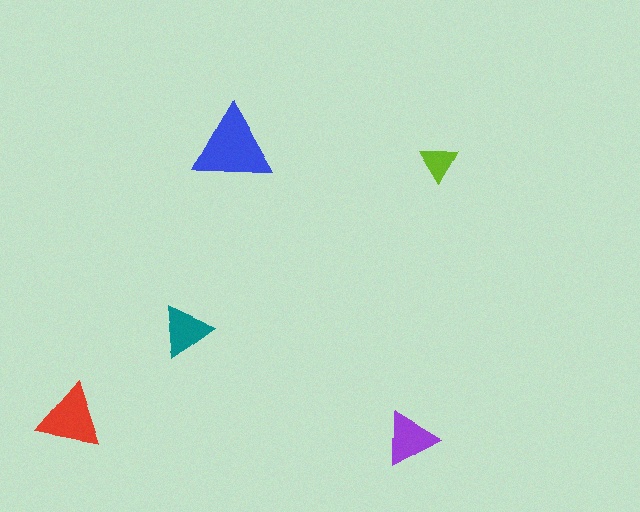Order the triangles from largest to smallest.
the blue one, the red one, the purple one, the teal one, the lime one.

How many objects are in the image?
There are 5 objects in the image.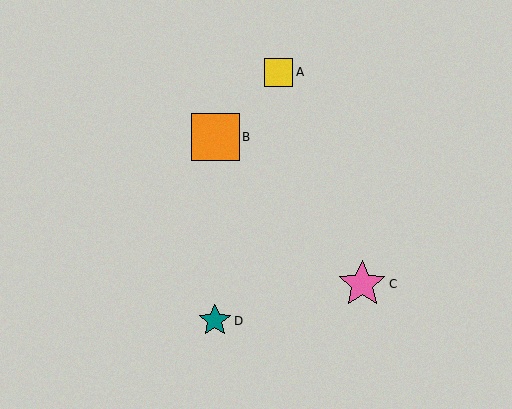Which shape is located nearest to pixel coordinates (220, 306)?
The teal star (labeled D) at (215, 321) is nearest to that location.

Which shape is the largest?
The pink star (labeled C) is the largest.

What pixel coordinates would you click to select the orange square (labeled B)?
Click at (216, 137) to select the orange square B.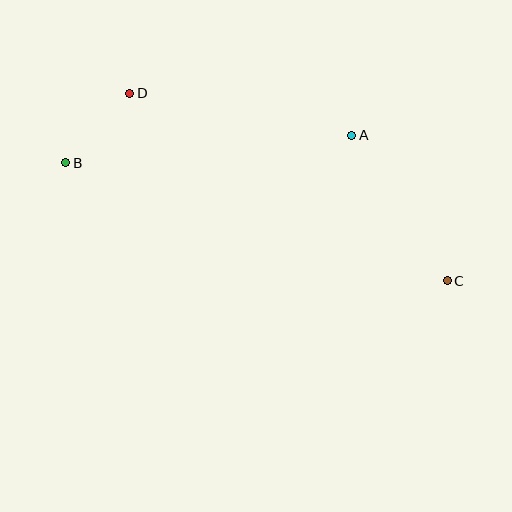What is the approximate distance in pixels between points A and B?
The distance between A and B is approximately 287 pixels.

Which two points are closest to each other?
Points B and D are closest to each other.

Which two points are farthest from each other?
Points B and C are farthest from each other.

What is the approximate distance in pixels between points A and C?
The distance between A and C is approximately 174 pixels.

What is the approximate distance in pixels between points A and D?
The distance between A and D is approximately 226 pixels.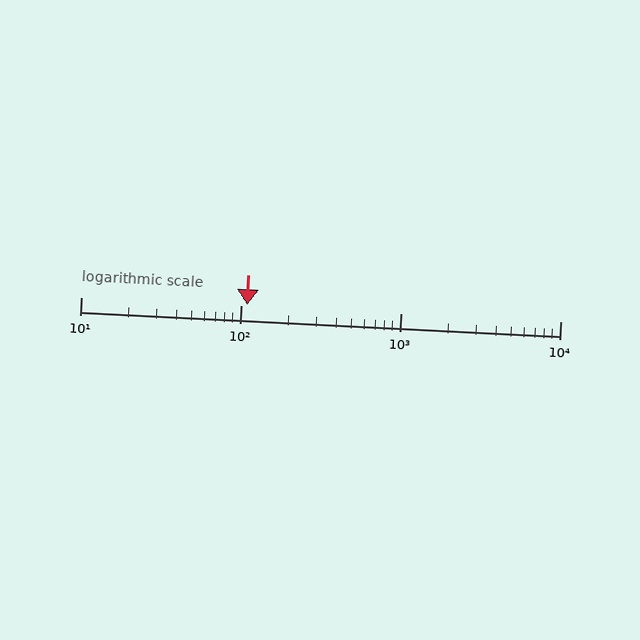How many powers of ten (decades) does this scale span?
The scale spans 3 decades, from 10 to 10000.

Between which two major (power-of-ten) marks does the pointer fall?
The pointer is between 100 and 1000.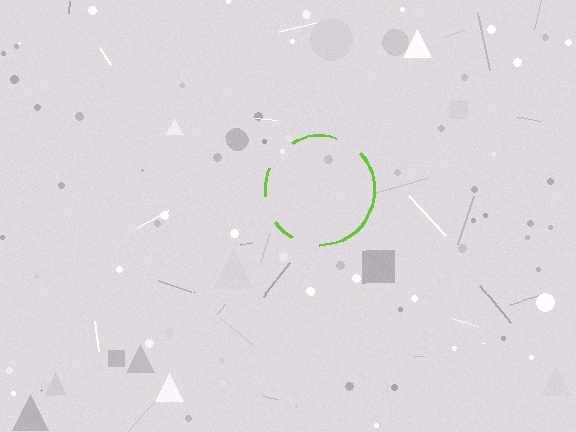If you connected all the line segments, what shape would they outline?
They would outline a circle.